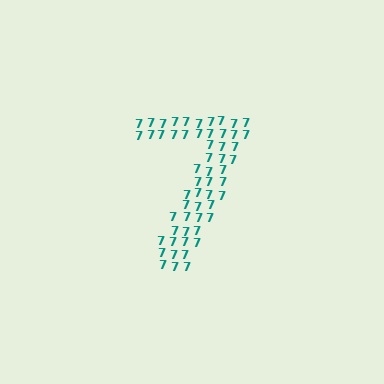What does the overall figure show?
The overall figure shows the digit 7.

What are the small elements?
The small elements are digit 7's.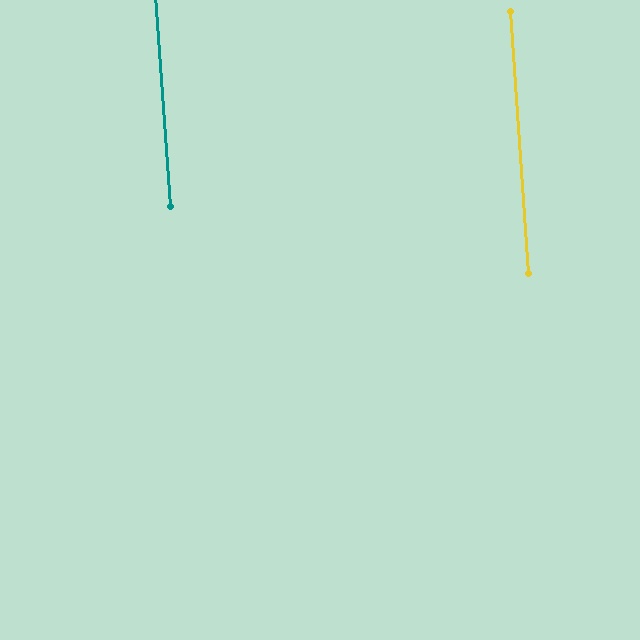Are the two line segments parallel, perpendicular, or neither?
Parallel — their directions differ by only 0.3°.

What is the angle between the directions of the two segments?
Approximately 0 degrees.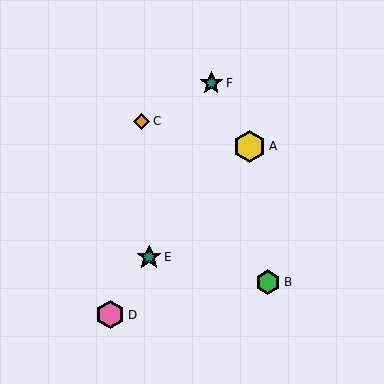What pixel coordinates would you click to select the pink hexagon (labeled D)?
Click at (110, 315) to select the pink hexagon D.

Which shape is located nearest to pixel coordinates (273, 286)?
The green hexagon (labeled B) at (268, 282) is nearest to that location.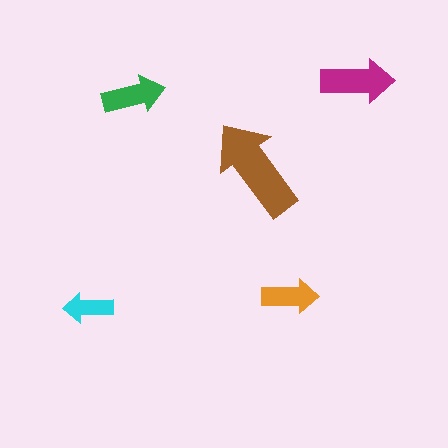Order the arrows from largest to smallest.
the brown one, the magenta one, the green one, the orange one, the cyan one.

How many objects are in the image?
There are 5 objects in the image.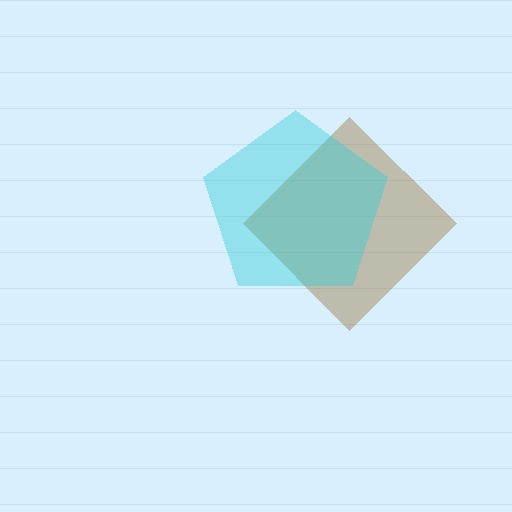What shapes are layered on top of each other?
The layered shapes are: a brown diamond, a cyan pentagon.